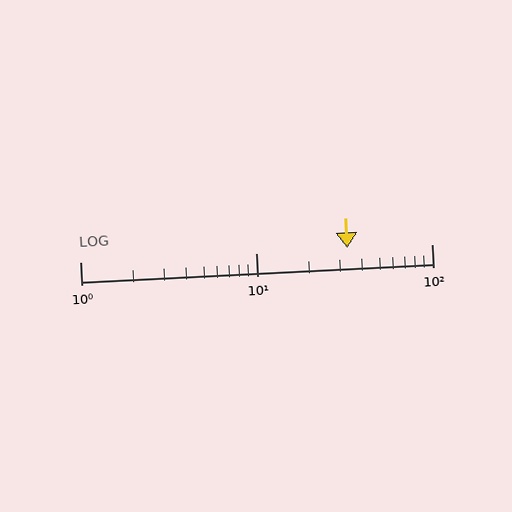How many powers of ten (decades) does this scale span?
The scale spans 2 decades, from 1 to 100.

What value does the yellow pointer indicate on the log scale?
The pointer indicates approximately 33.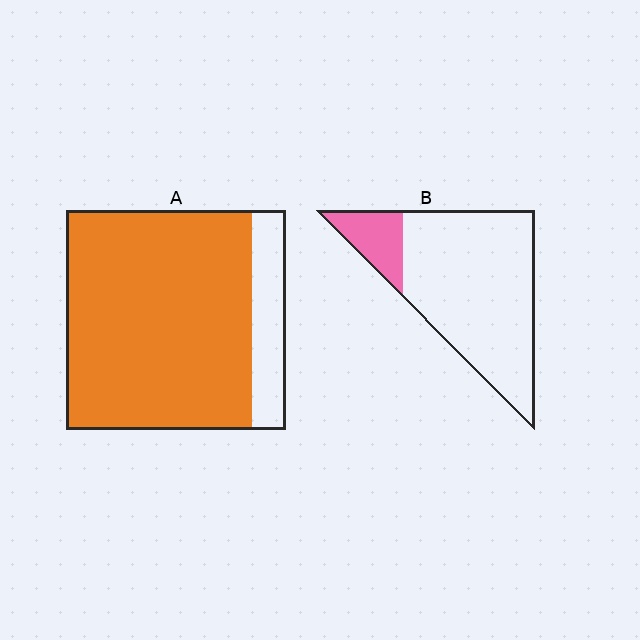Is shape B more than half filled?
No.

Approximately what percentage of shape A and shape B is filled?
A is approximately 85% and B is approximately 15%.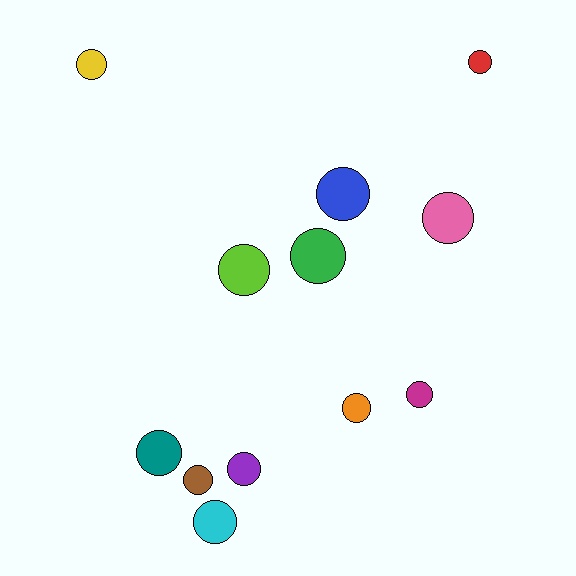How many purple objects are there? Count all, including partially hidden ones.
There is 1 purple object.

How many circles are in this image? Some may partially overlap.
There are 12 circles.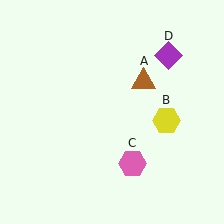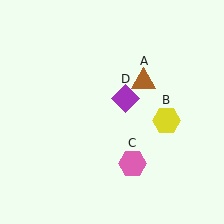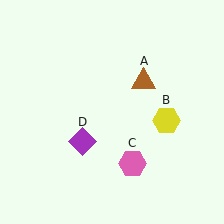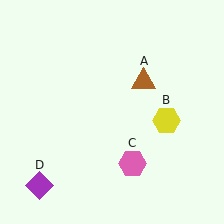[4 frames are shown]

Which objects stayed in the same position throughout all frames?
Brown triangle (object A) and yellow hexagon (object B) and pink hexagon (object C) remained stationary.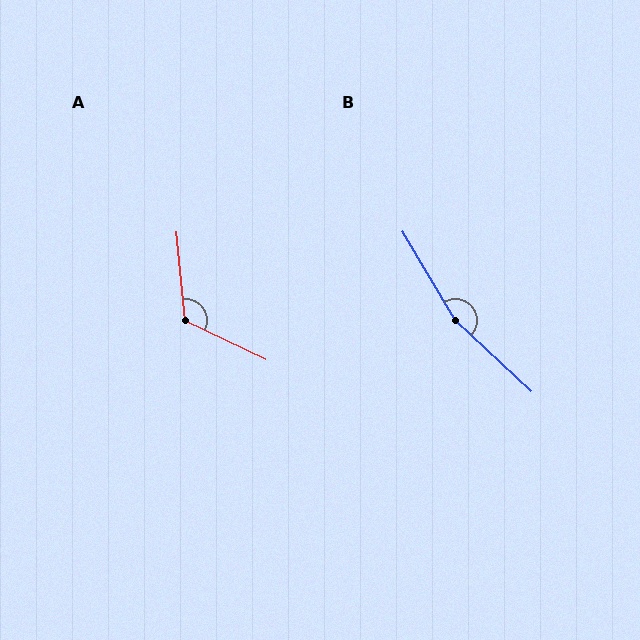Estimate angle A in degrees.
Approximately 121 degrees.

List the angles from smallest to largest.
A (121°), B (164°).